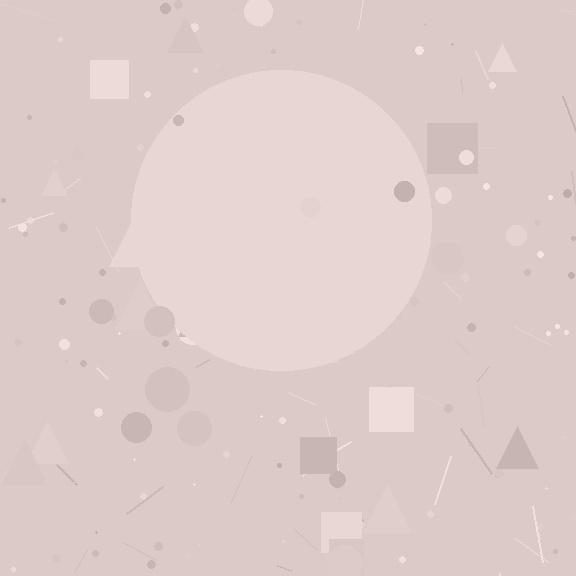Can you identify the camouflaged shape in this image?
The camouflaged shape is a circle.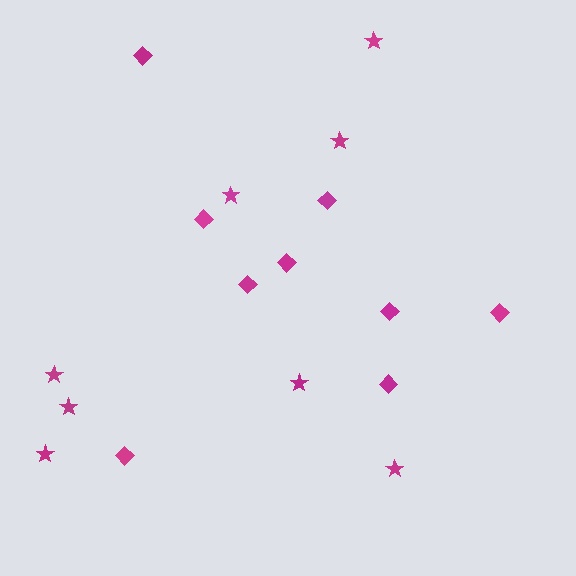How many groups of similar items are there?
There are 2 groups: one group of stars (8) and one group of diamonds (9).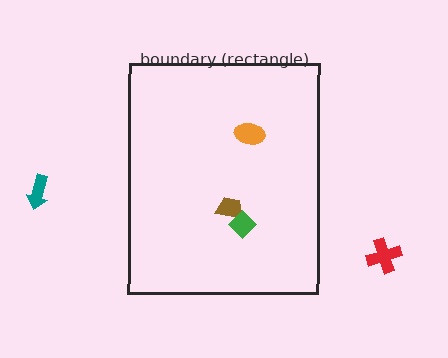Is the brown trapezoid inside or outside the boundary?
Inside.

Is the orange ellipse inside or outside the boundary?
Inside.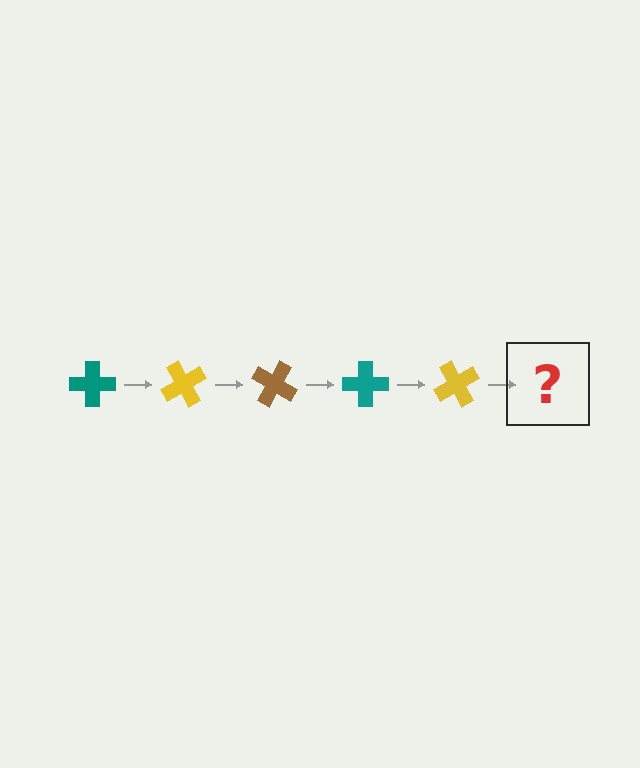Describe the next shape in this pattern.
It should be a brown cross, rotated 300 degrees from the start.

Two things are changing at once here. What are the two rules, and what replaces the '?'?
The two rules are that it rotates 60 degrees each step and the color cycles through teal, yellow, and brown. The '?' should be a brown cross, rotated 300 degrees from the start.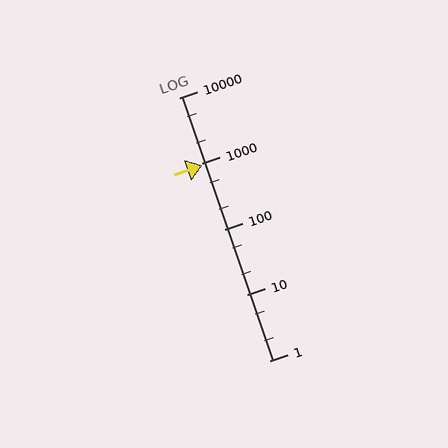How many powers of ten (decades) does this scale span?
The scale spans 4 decades, from 1 to 10000.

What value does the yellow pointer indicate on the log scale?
The pointer indicates approximately 950.